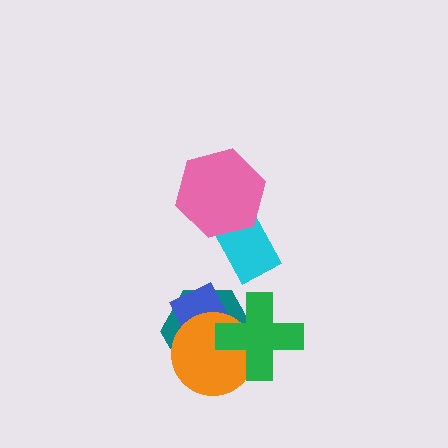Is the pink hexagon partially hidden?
No, no other shape covers it.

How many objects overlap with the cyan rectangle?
1 object overlaps with the cyan rectangle.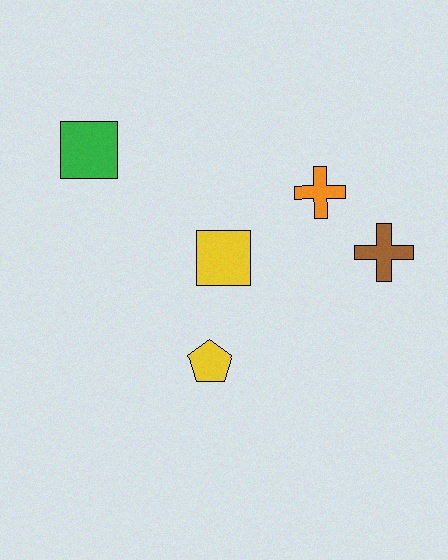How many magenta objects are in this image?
There are no magenta objects.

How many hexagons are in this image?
There are no hexagons.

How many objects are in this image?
There are 5 objects.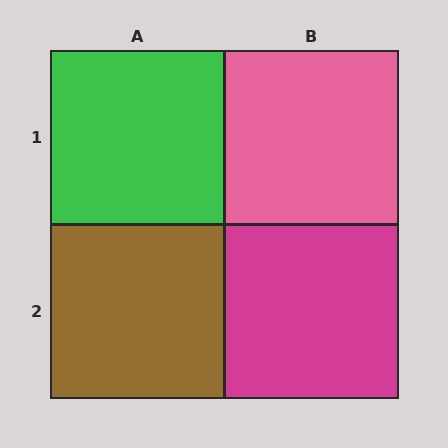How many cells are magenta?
1 cell is magenta.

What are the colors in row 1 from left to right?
Green, pink.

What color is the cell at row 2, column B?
Magenta.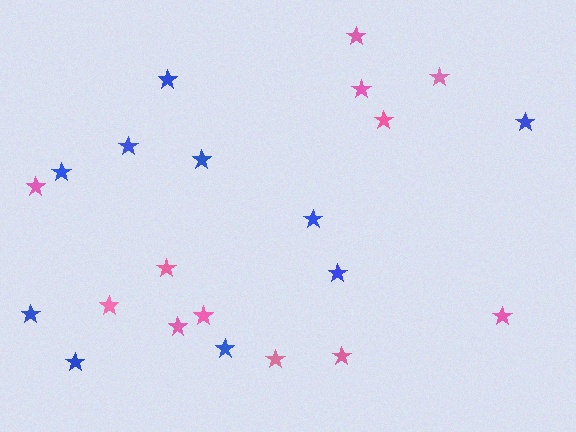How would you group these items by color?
There are 2 groups: one group of pink stars (12) and one group of blue stars (10).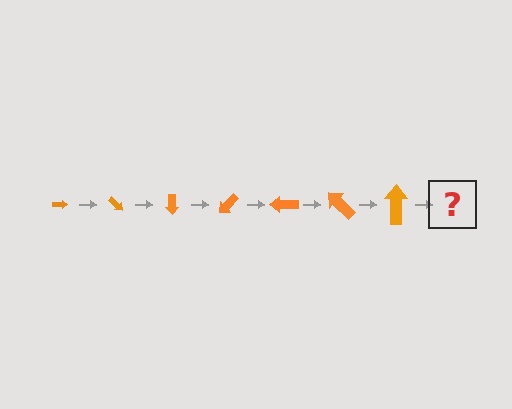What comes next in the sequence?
The next element should be an arrow, larger than the previous one and rotated 315 degrees from the start.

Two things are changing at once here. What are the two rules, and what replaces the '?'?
The two rules are that the arrow grows larger each step and it rotates 45 degrees each step. The '?' should be an arrow, larger than the previous one and rotated 315 degrees from the start.